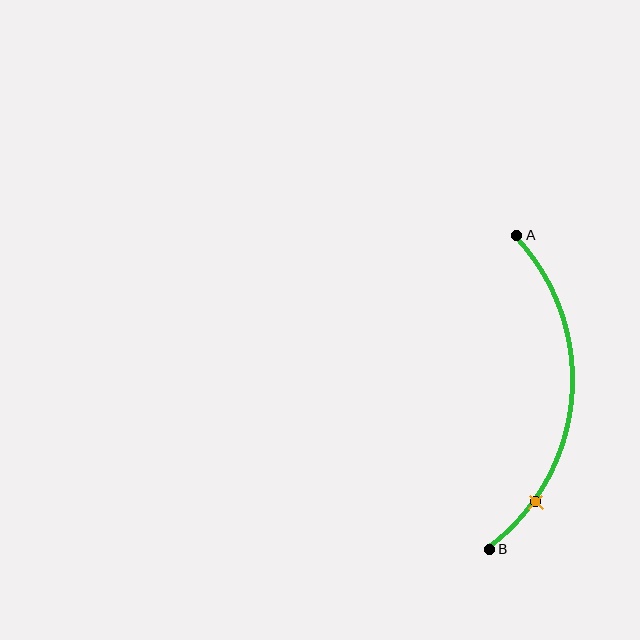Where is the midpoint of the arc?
The arc midpoint is the point on the curve farthest from the straight line joining A and B. It sits to the right of that line.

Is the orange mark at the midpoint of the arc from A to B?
No. The orange mark lies on the arc but is closer to endpoint B. The arc midpoint would be at the point on the curve equidistant along the arc from both A and B.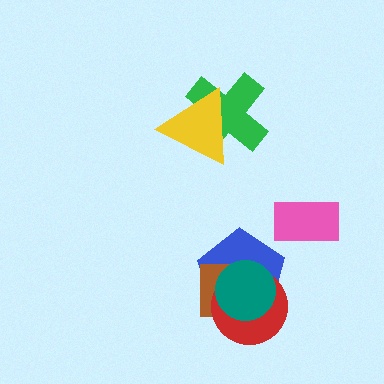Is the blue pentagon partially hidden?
Yes, it is partially covered by another shape.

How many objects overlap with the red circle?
3 objects overlap with the red circle.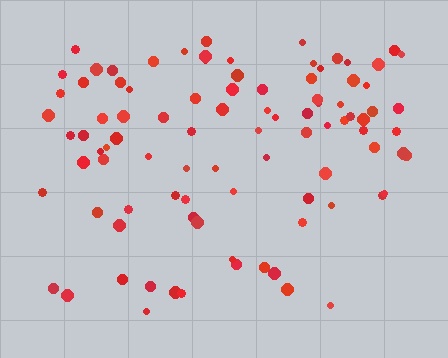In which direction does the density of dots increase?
From bottom to top, with the top side densest.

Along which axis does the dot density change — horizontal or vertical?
Vertical.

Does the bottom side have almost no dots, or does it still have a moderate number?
Still a moderate number, just noticeably fewer than the top.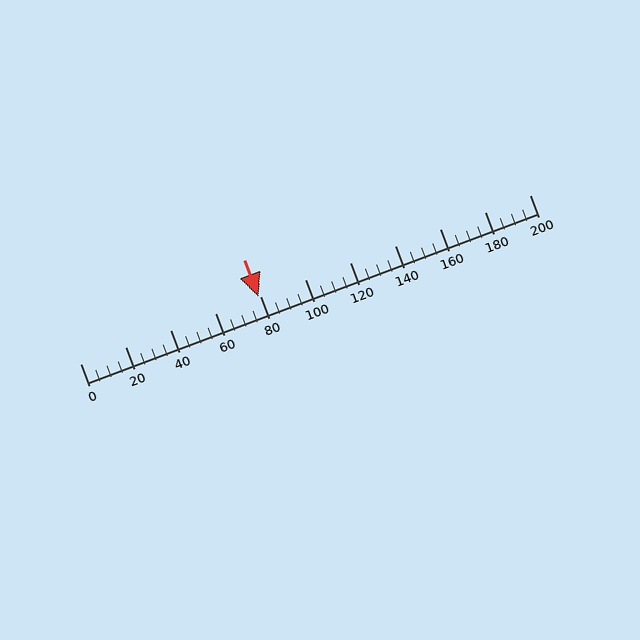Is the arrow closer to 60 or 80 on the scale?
The arrow is closer to 80.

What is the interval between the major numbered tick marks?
The major tick marks are spaced 20 units apart.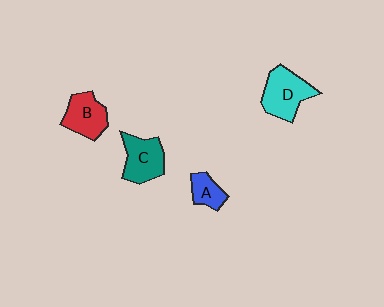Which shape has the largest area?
Shape D (cyan).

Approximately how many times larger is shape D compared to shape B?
Approximately 1.2 times.